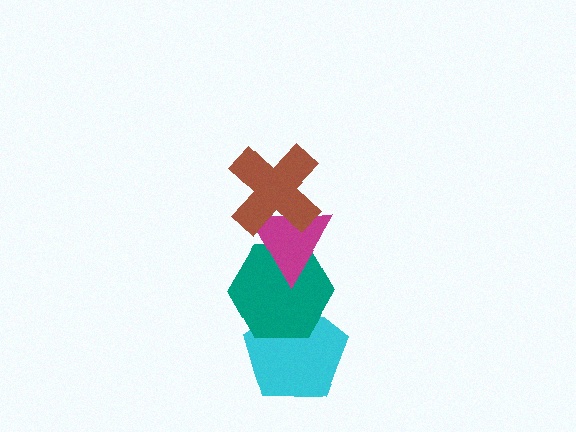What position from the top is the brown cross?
The brown cross is 1st from the top.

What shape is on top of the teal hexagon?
The magenta triangle is on top of the teal hexagon.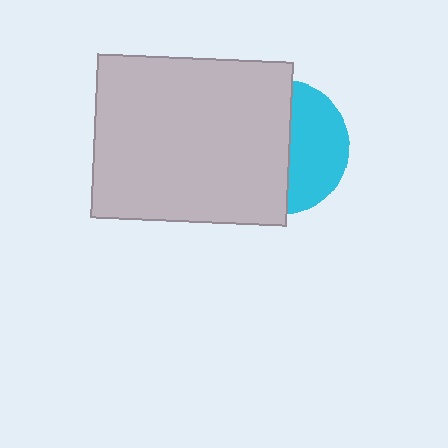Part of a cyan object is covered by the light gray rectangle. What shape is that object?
It is a circle.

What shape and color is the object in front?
The object in front is a light gray rectangle.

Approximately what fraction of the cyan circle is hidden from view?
Roughly 58% of the cyan circle is hidden behind the light gray rectangle.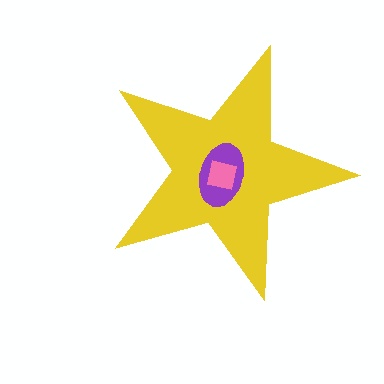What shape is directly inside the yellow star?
The purple ellipse.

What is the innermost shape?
The pink square.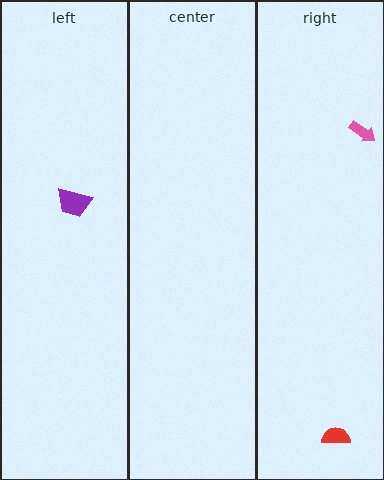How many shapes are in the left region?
1.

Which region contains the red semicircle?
The right region.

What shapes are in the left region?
The purple trapezoid.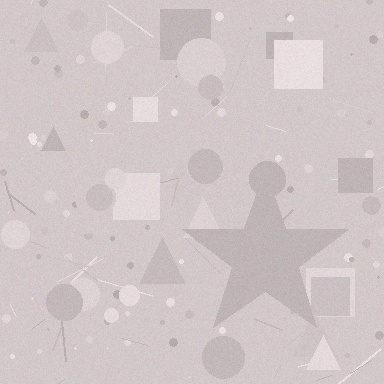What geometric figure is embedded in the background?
A star is embedded in the background.